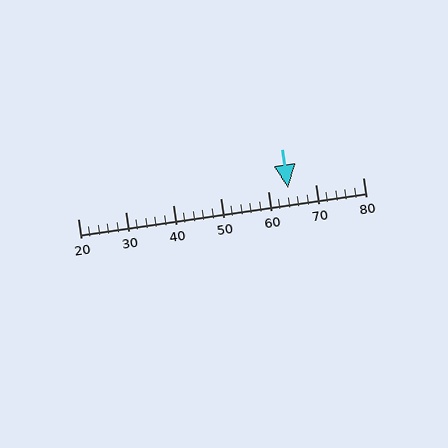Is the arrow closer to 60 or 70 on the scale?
The arrow is closer to 60.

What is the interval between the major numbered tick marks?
The major tick marks are spaced 10 units apart.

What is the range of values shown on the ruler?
The ruler shows values from 20 to 80.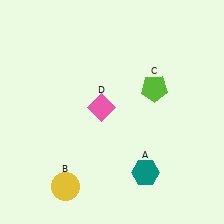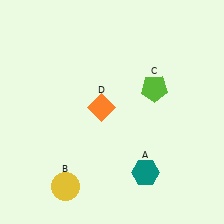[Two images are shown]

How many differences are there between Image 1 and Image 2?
There is 1 difference between the two images.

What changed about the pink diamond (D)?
In Image 1, D is pink. In Image 2, it changed to orange.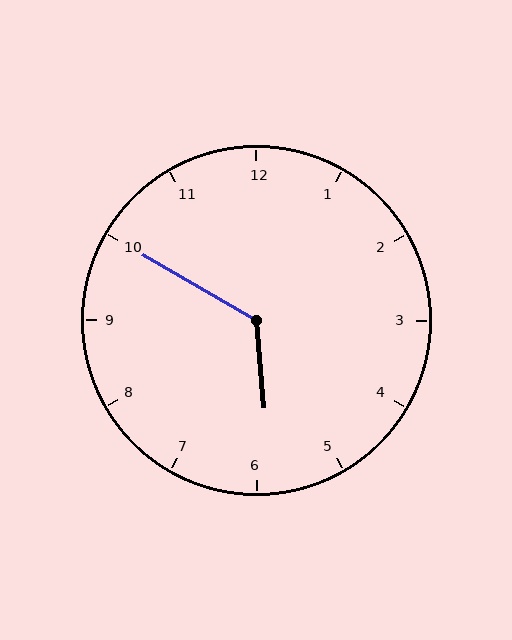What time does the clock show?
5:50.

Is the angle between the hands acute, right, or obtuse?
It is obtuse.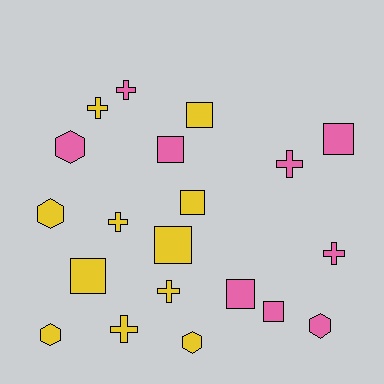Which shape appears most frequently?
Square, with 8 objects.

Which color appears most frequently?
Yellow, with 11 objects.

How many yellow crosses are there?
There are 4 yellow crosses.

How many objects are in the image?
There are 20 objects.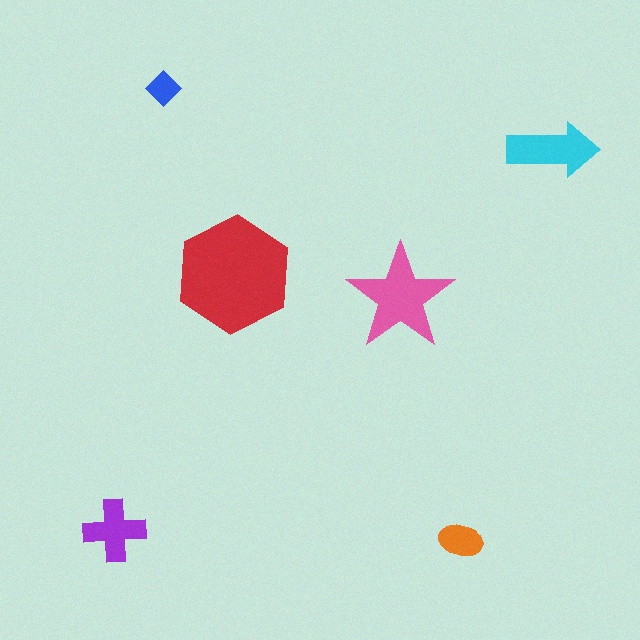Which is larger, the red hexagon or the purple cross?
The red hexagon.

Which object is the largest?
The red hexagon.